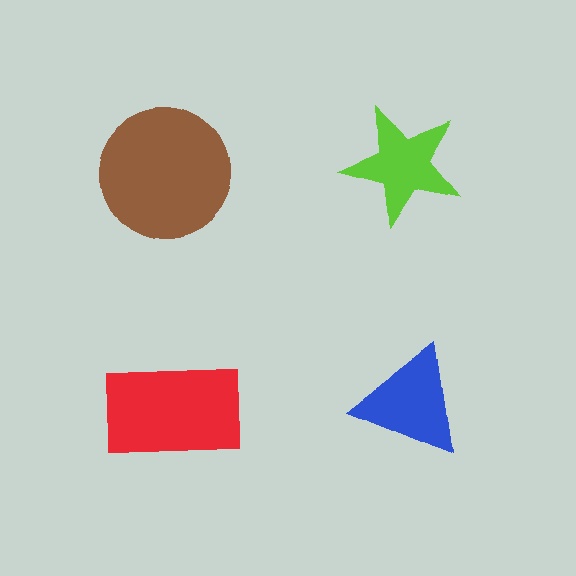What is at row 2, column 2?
A blue triangle.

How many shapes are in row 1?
2 shapes.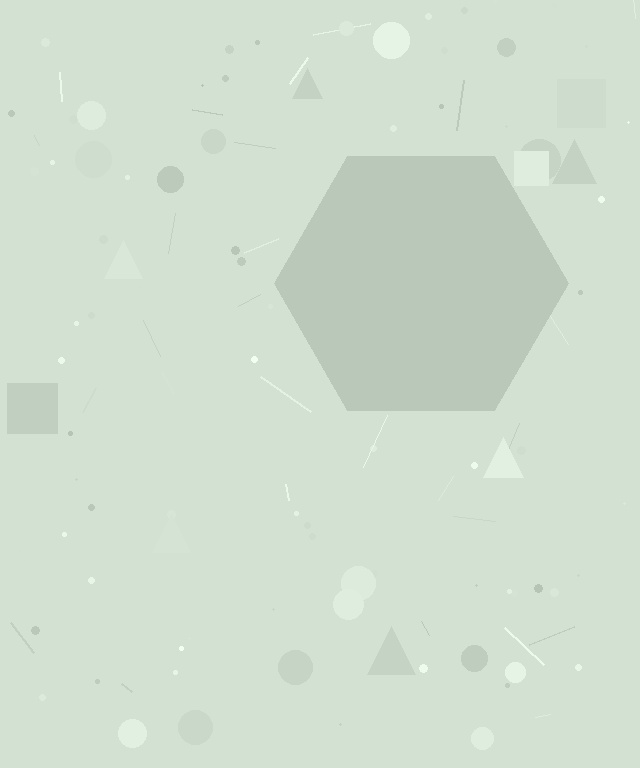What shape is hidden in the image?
A hexagon is hidden in the image.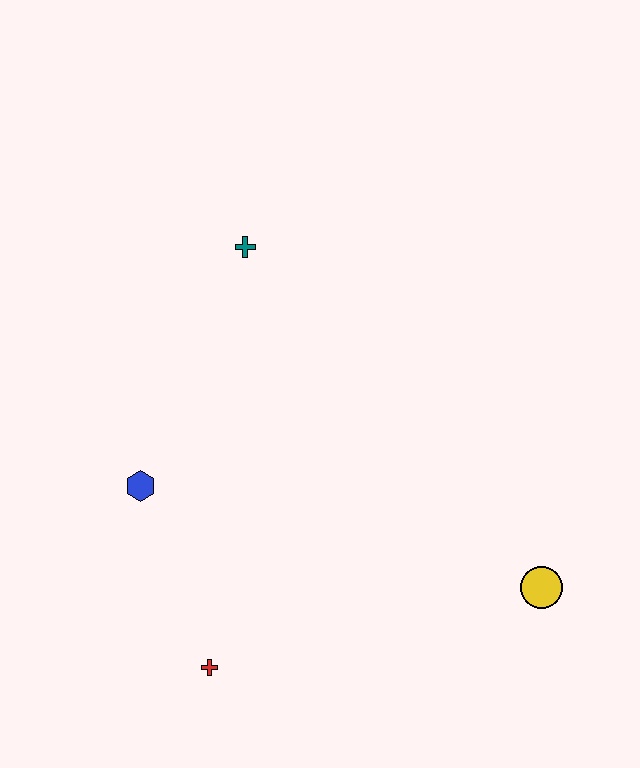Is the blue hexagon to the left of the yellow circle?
Yes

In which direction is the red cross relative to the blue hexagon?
The red cross is below the blue hexagon.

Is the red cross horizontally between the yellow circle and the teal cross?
No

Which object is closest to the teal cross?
The blue hexagon is closest to the teal cross.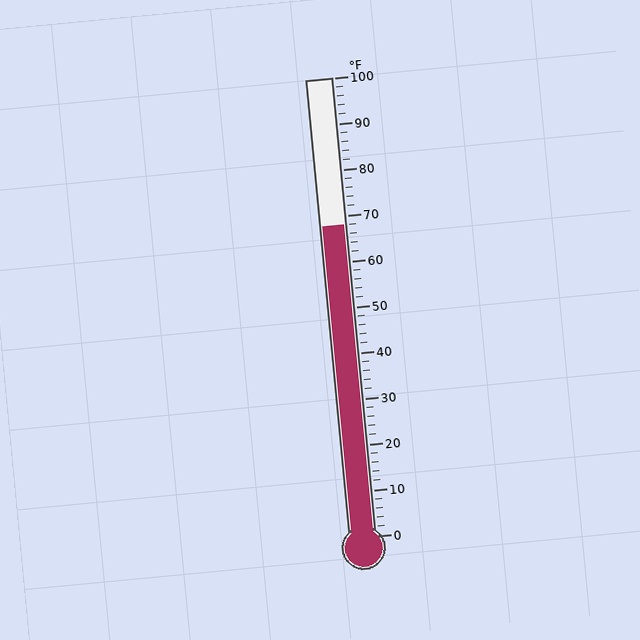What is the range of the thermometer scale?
The thermometer scale ranges from 0°F to 100°F.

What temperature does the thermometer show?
The thermometer shows approximately 68°F.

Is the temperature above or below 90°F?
The temperature is below 90°F.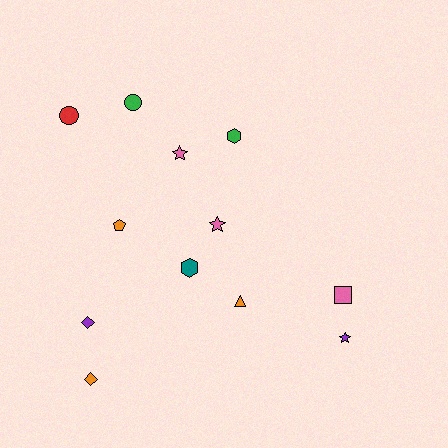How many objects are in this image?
There are 12 objects.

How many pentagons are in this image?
There is 1 pentagon.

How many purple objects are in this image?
There are 2 purple objects.